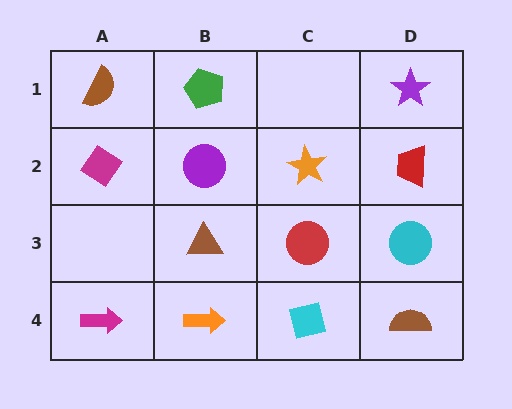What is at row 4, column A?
A magenta arrow.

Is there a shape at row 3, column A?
No, that cell is empty.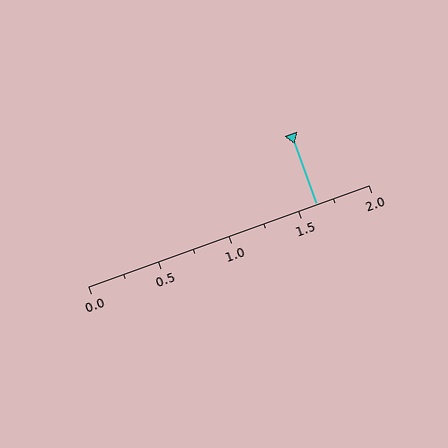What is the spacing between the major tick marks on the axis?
The major ticks are spaced 0.5 apart.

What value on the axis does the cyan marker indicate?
The marker indicates approximately 1.62.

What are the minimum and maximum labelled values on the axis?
The axis runs from 0.0 to 2.0.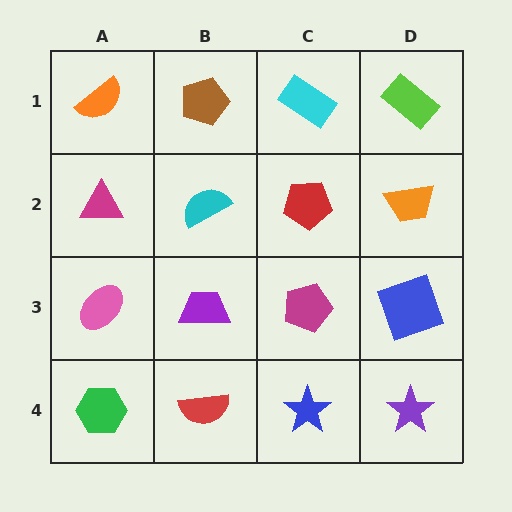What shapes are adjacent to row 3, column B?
A cyan semicircle (row 2, column B), a red semicircle (row 4, column B), a pink ellipse (row 3, column A), a magenta pentagon (row 3, column C).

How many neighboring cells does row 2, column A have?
3.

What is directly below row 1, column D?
An orange trapezoid.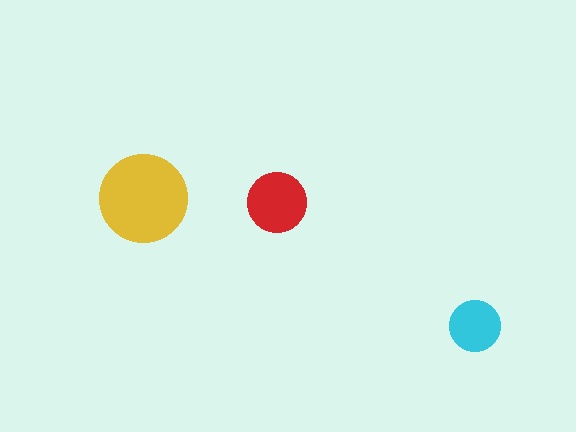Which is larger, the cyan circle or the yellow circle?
The yellow one.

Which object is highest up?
The yellow circle is topmost.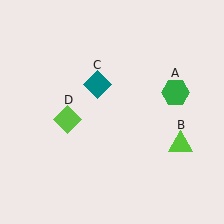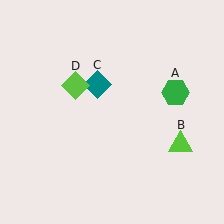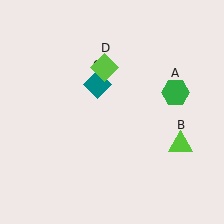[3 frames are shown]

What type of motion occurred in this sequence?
The lime diamond (object D) rotated clockwise around the center of the scene.